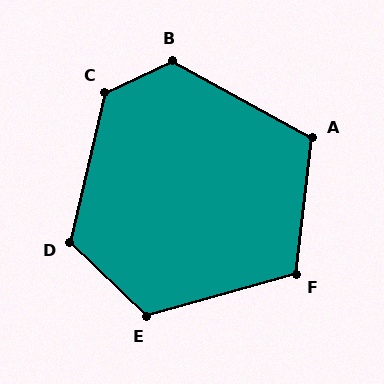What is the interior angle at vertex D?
Approximately 121 degrees (obtuse).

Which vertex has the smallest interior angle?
A, at approximately 112 degrees.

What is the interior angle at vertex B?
Approximately 127 degrees (obtuse).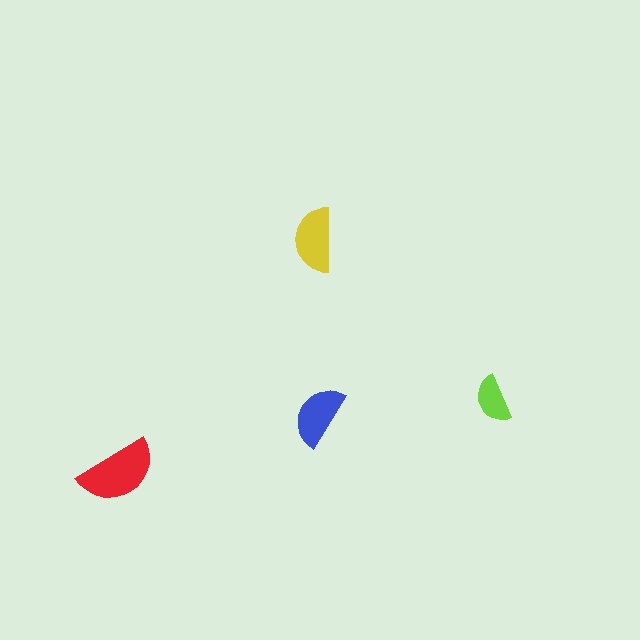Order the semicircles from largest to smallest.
the red one, the yellow one, the blue one, the lime one.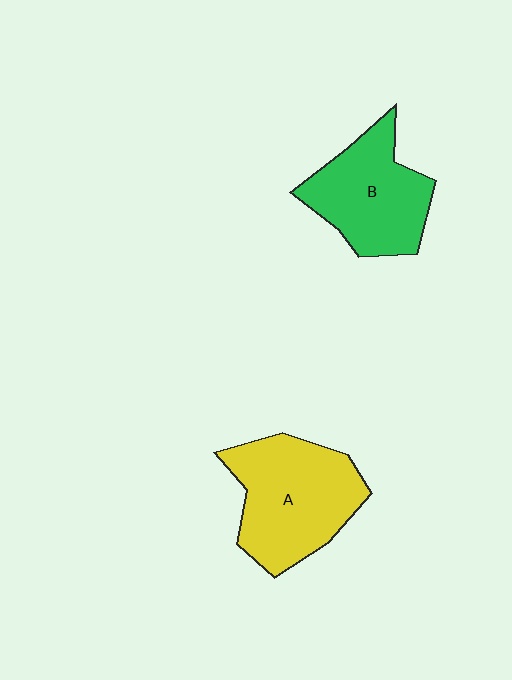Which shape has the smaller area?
Shape B (green).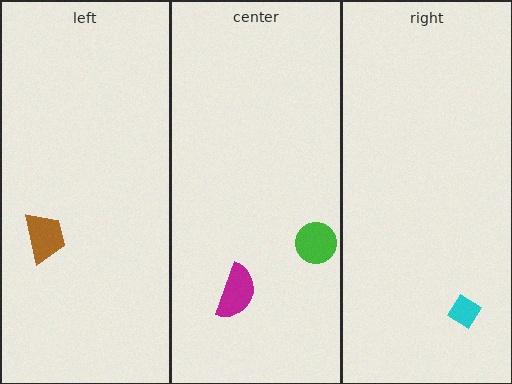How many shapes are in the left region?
1.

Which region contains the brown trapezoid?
The left region.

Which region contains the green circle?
The center region.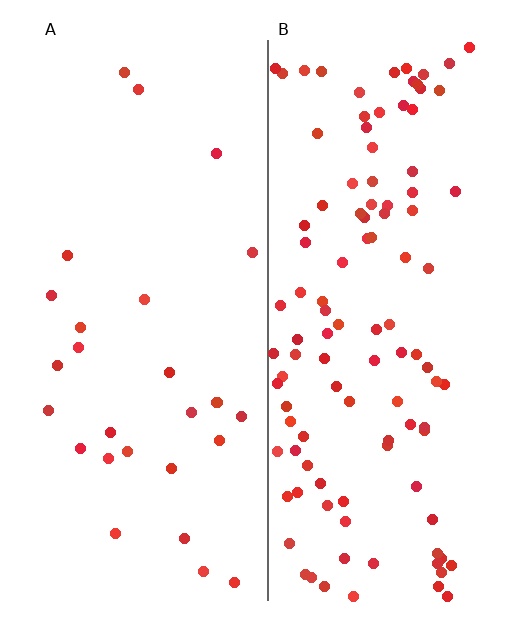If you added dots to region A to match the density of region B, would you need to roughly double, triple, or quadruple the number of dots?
Approximately quadruple.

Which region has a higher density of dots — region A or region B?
B (the right).